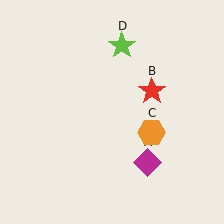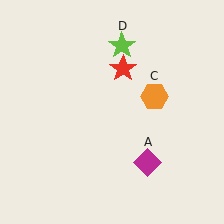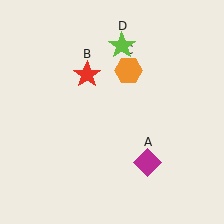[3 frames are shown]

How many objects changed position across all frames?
2 objects changed position: red star (object B), orange hexagon (object C).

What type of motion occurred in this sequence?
The red star (object B), orange hexagon (object C) rotated counterclockwise around the center of the scene.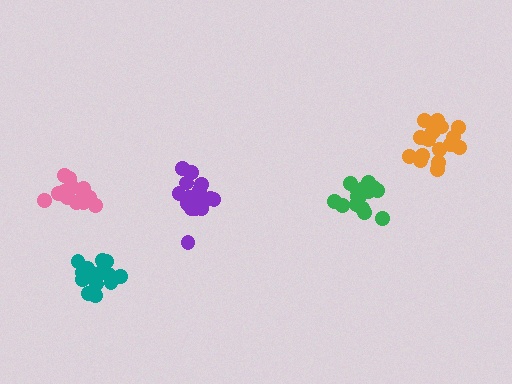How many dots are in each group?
Group 1: 19 dots, Group 2: 13 dots, Group 3: 16 dots, Group 4: 15 dots, Group 5: 17 dots (80 total).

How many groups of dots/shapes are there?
There are 5 groups.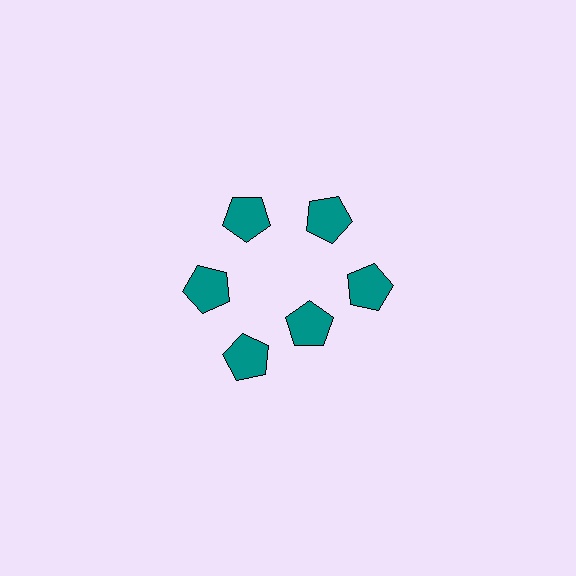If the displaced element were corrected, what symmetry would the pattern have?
It would have 6-fold rotational symmetry — the pattern would map onto itself every 60 degrees.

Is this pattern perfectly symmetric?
No. The 6 teal pentagons are arranged in a ring, but one element near the 5 o'clock position is pulled inward toward the center, breaking the 6-fold rotational symmetry.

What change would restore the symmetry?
The symmetry would be restored by moving it outward, back onto the ring so that all 6 pentagons sit at equal angles and equal distance from the center.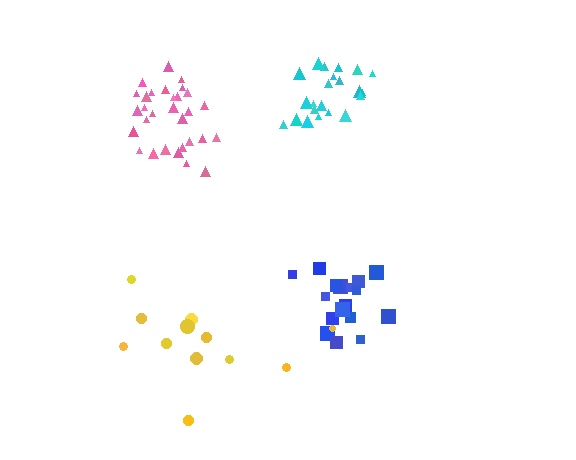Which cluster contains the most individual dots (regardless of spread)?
Pink (30).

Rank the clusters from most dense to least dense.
cyan, pink, blue, yellow.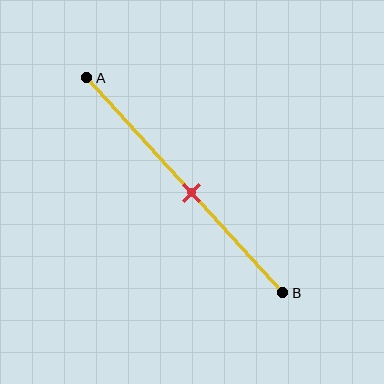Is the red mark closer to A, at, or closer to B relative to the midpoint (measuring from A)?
The red mark is closer to point B than the midpoint of segment AB.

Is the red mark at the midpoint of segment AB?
No, the mark is at about 55% from A, not at the 50% midpoint.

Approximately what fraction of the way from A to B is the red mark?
The red mark is approximately 55% of the way from A to B.